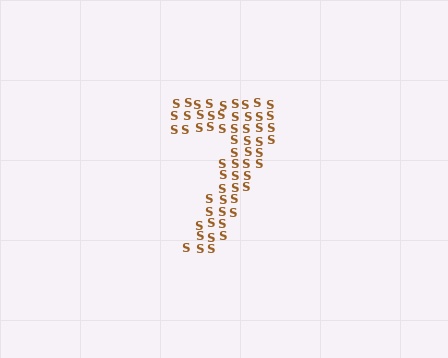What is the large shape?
The large shape is the digit 7.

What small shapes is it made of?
It is made of small letter S's.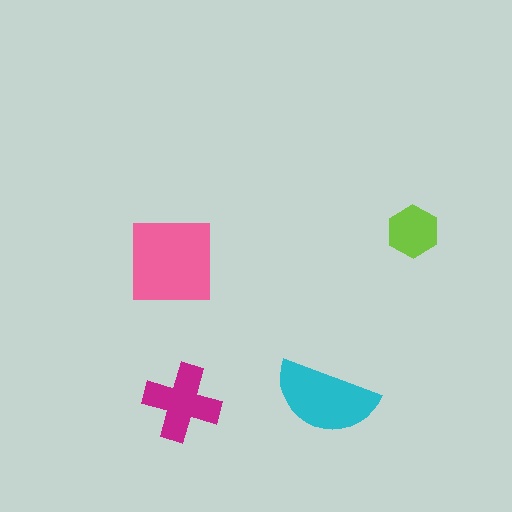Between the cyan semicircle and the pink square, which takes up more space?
The pink square.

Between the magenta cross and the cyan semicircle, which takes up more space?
The cyan semicircle.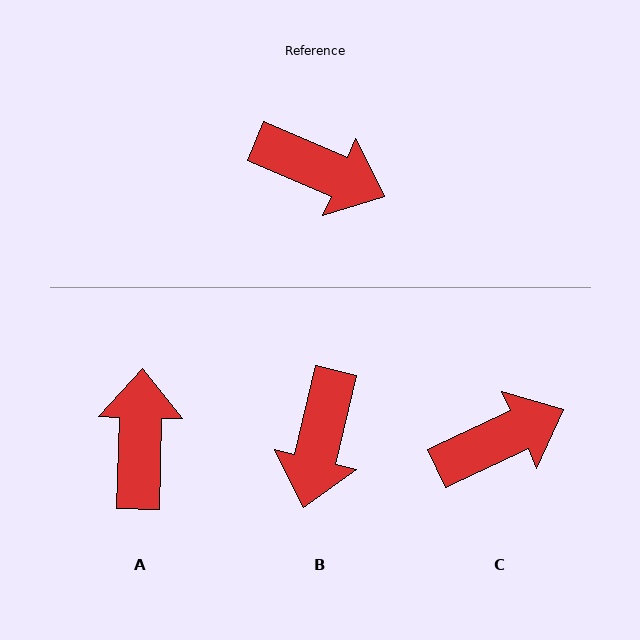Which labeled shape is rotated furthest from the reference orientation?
A, about 111 degrees away.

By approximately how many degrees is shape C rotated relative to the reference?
Approximately 48 degrees counter-clockwise.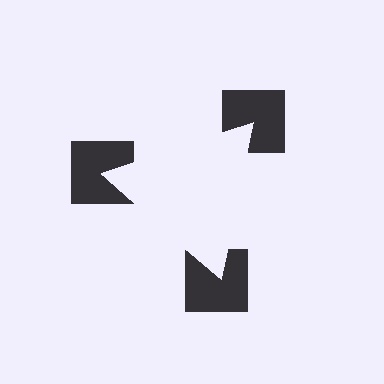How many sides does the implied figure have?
3 sides.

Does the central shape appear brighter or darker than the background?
It typically appears slightly brighter than the background, even though no actual brightness change is drawn.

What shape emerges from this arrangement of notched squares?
An illusory triangle — its edges are inferred from the aligned wedge cuts in the notched squares, not physically drawn.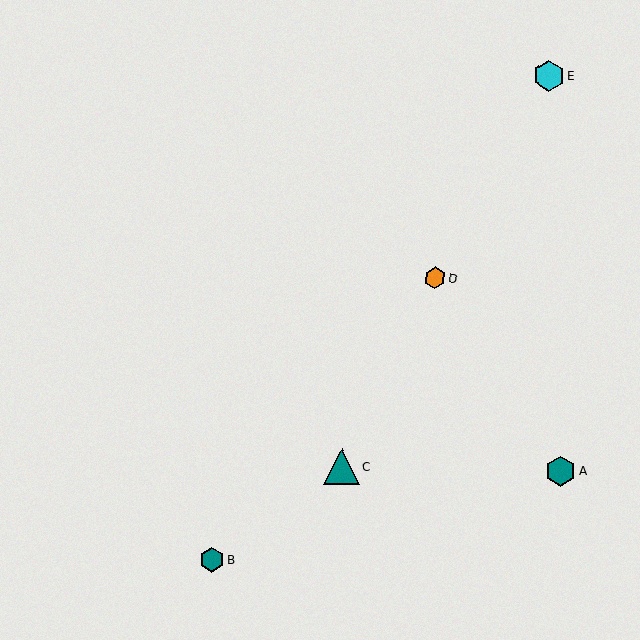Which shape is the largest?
The teal triangle (labeled C) is the largest.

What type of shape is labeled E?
Shape E is a cyan hexagon.